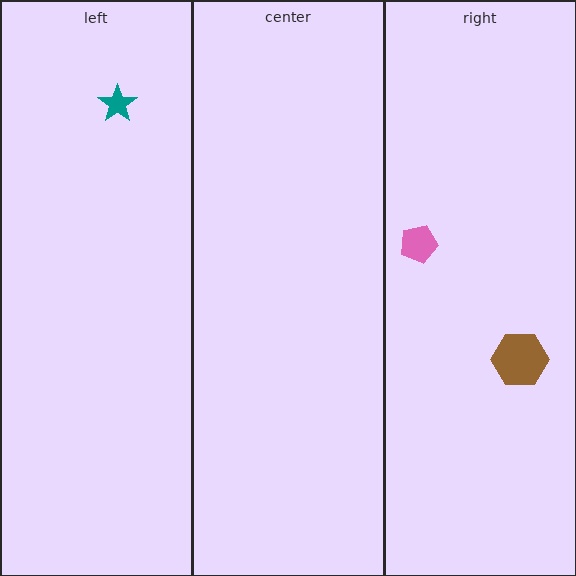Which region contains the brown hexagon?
The right region.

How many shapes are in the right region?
2.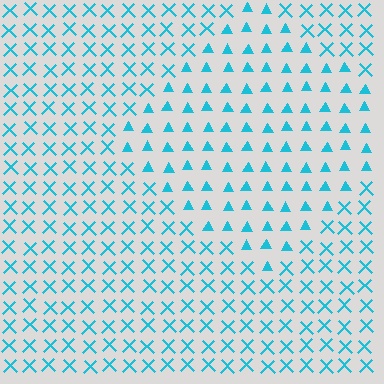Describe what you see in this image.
The image is filled with small cyan elements arranged in a uniform grid. A diamond-shaped region contains triangles, while the surrounding area contains X marks. The boundary is defined purely by the change in element shape.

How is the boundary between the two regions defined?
The boundary is defined by a change in element shape: triangles inside vs. X marks outside. All elements share the same color and spacing.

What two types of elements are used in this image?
The image uses triangles inside the diamond region and X marks outside it.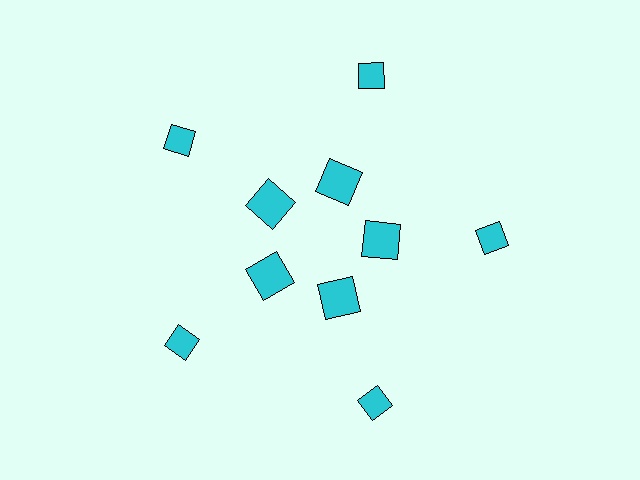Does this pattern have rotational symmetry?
Yes, this pattern has 5-fold rotational symmetry. It looks the same after rotating 72 degrees around the center.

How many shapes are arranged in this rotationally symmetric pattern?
There are 10 shapes, arranged in 5 groups of 2.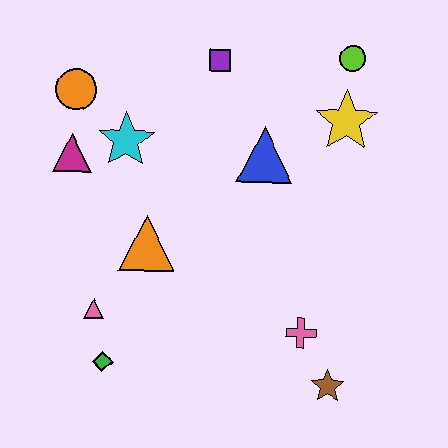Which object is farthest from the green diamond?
The lime circle is farthest from the green diamond.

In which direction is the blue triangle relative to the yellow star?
The blue triangle is to the left of the yellow star.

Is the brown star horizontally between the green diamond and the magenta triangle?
No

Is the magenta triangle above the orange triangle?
Yes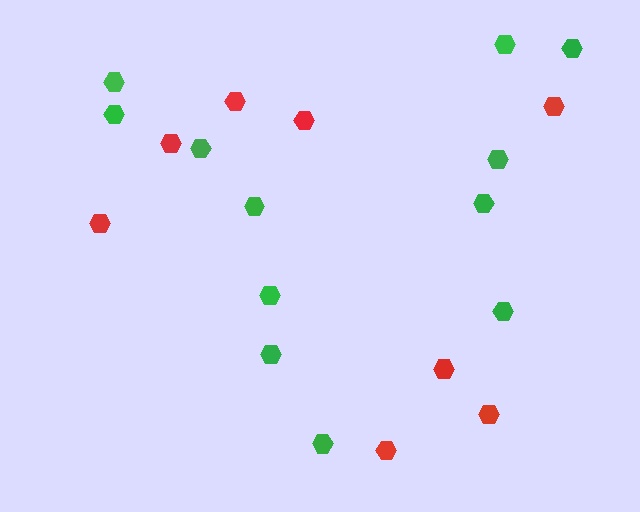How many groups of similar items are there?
There are 2 groups: one group of red hexagons (8) and one group of green hexagons (12).